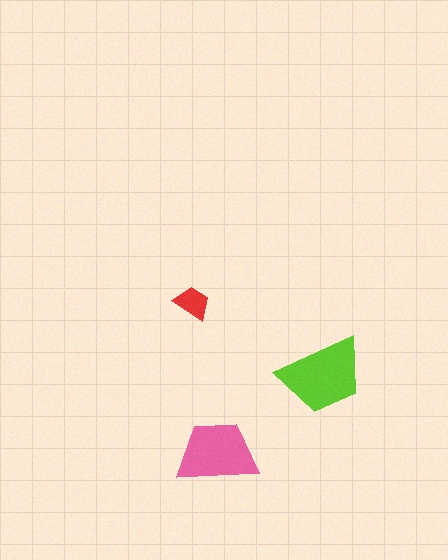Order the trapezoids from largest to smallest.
the lime one, the pink one, the red one.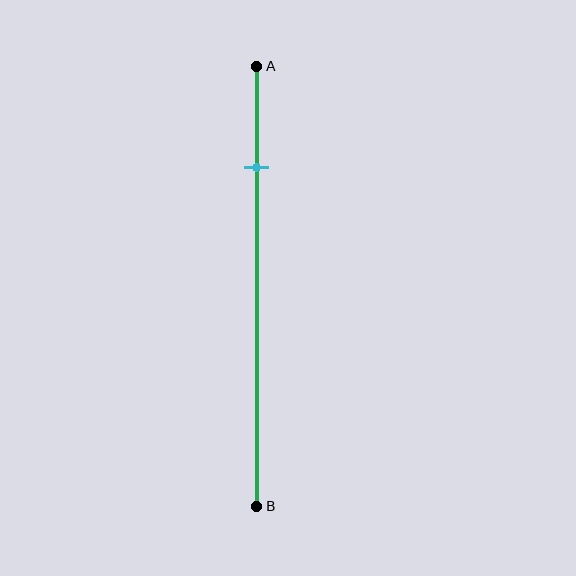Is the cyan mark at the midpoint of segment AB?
No, the mark is at about 25% from A, not at the 50% midpoint.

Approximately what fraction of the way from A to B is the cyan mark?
The cyan mark is approximately 25% of the way from A to B.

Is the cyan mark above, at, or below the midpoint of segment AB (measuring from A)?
The cyan mark is above the midpoint of segment AB.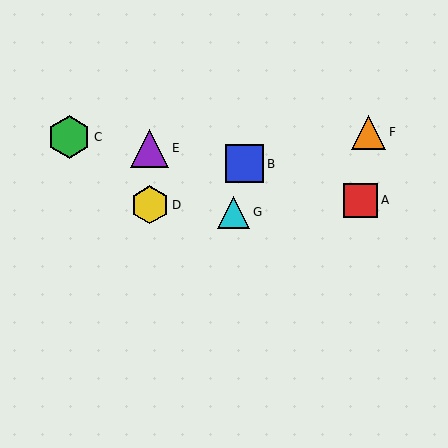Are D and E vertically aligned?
Yes, both are at x≈150.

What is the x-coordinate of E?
Object E is at x≈150.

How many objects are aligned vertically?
2 objects (D, E) are aligned vertically.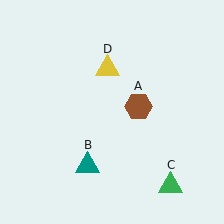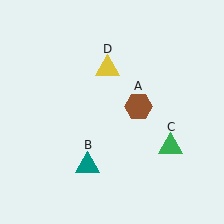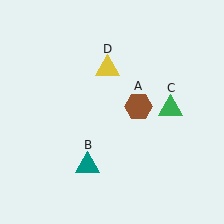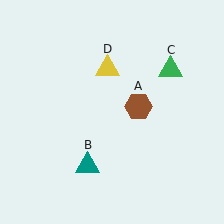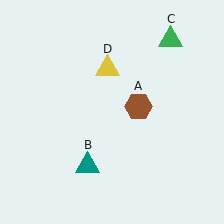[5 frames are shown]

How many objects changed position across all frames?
1 object changed position: green triangle (object C).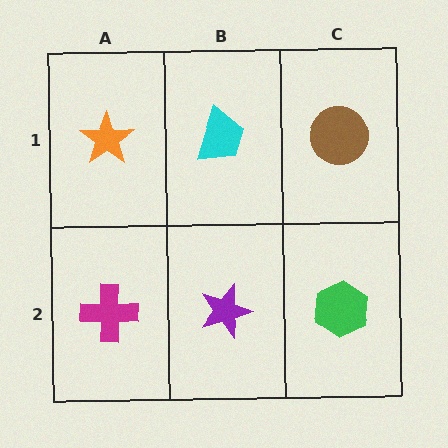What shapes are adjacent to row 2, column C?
A brown circle (row 1, column C), a purple star (row 2, column B).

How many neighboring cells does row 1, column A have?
2.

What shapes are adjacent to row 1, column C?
A green hexagon (row 2, column C), a cyan trapezoid (row 1, column B).